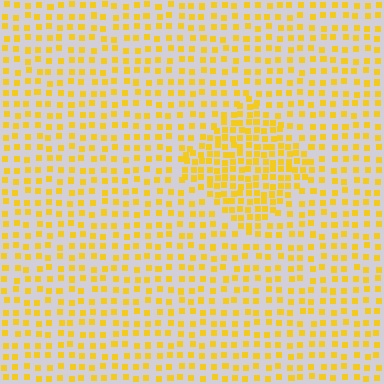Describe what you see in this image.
The image contains small yellow elements arranged at two different densities. A diamond-shaped region is visible where the elements are more densely packed than the surrounding area.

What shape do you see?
I see a diamond.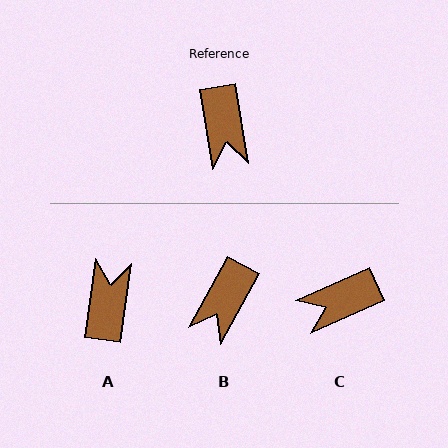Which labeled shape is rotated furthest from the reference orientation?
A, about 162 degrees away.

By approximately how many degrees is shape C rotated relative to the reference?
Approximately 75 degrees clockwise.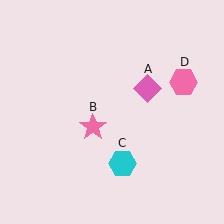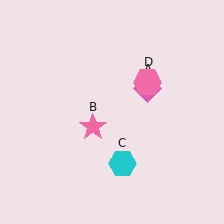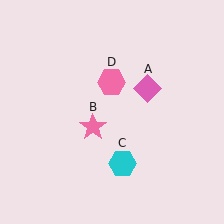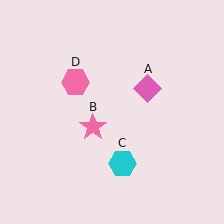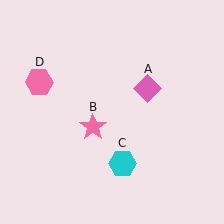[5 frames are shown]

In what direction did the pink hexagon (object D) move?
The pink hexagon (object D) moved left.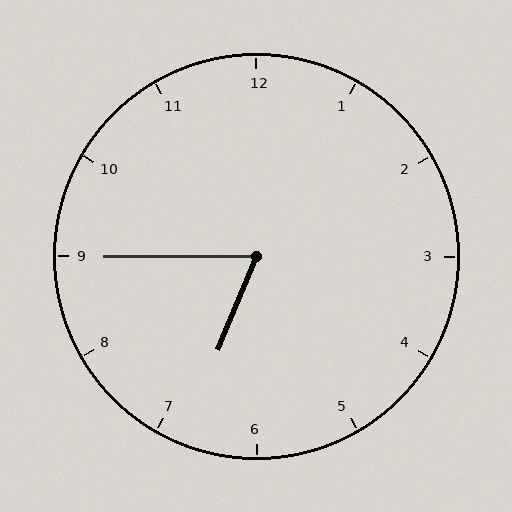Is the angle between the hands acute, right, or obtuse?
It is acute.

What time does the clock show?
6:45.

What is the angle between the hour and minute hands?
Approximately 68 degrees.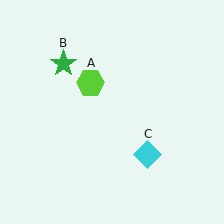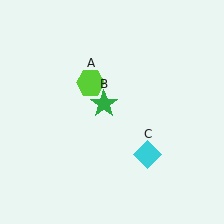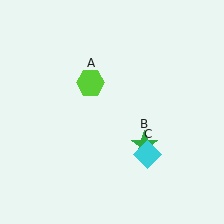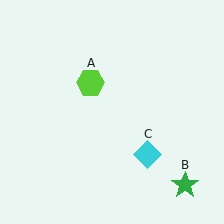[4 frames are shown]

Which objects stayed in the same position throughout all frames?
Lime hexagon (object A) and cyan diamond (object C) remained stationary.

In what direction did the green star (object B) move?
The green star (object B) moved down and to the right.